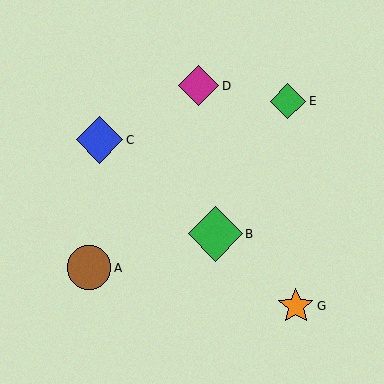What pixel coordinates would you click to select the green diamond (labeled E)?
Click at (288, 101) to select the green diamond E.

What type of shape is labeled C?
Shape C is a blue diamond.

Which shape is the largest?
The green diamond (labeled B) is the largest.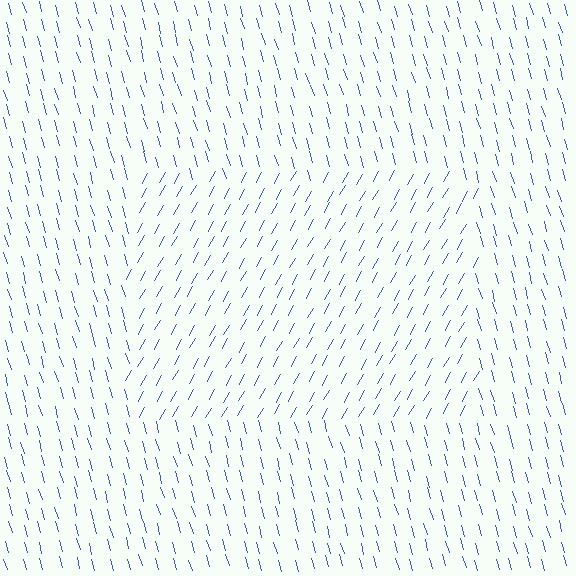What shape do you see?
I see a rectangle.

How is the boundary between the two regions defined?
The boundary is defined purely by a change in line orientation (approximately 45 degrees difference). All lines are the same color and thickness.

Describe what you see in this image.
The image is filled with small blue line segments. A rectangle region in the image has lines oriented differently from the surrounding lines, creating a visible texture boundary.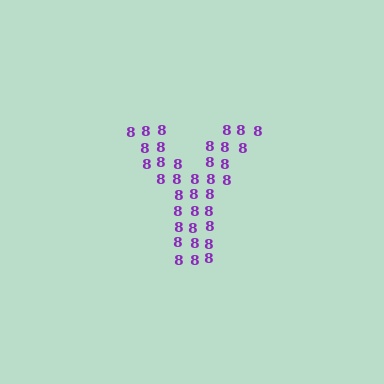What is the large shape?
The large shape is the letter Y.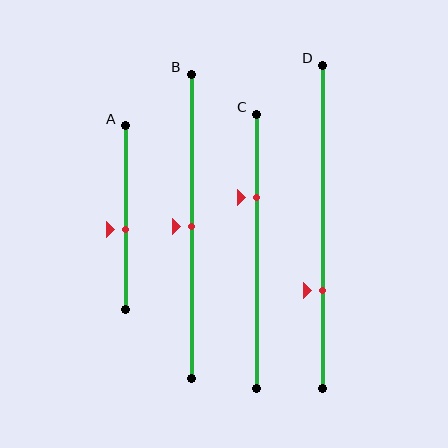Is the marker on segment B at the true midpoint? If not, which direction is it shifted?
Yes, the marker on segment B is at the true midpoint.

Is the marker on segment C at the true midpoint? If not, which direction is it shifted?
No, the marker on segment C is shifted upward by about 20% of the segment length.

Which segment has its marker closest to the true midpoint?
Segment B has its marker closest to the true midpoint.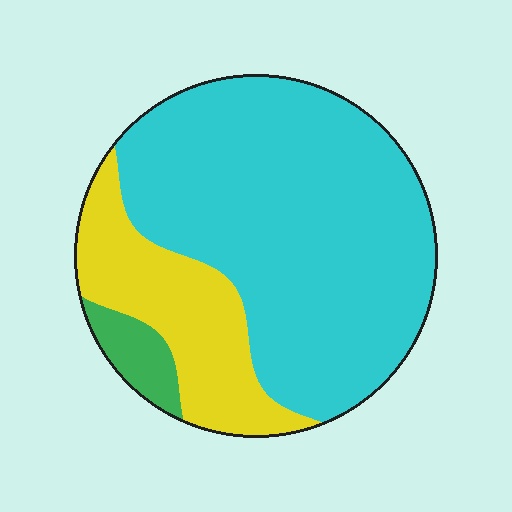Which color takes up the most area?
Cyan, at roughly 70%.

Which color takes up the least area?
Green, at roughly 5%.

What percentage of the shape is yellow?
Yellow takes up less than a quarter of the shape.